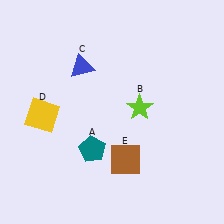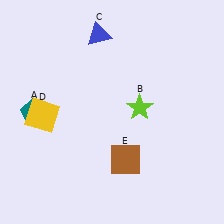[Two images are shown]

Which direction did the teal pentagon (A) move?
The teal pentagon (A) moved left.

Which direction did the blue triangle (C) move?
The blue triangle (C) moved up.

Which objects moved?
The objects that moved are: the teal pentagon (A), the blue triangle (C).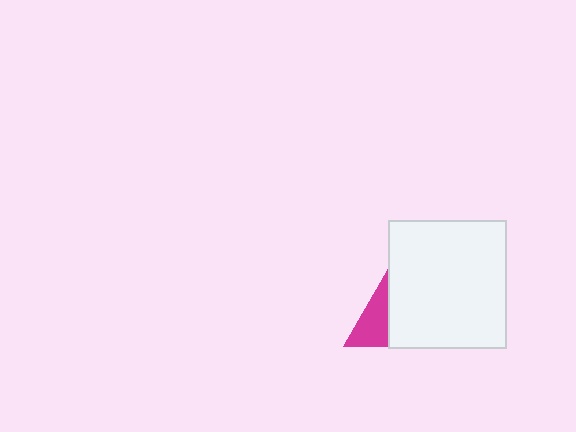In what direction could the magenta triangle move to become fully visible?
The magenta triangle could move left. That would shift it out from behind the white rectangle entirely.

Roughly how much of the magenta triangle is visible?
A small part of it is visible (roughly 36%).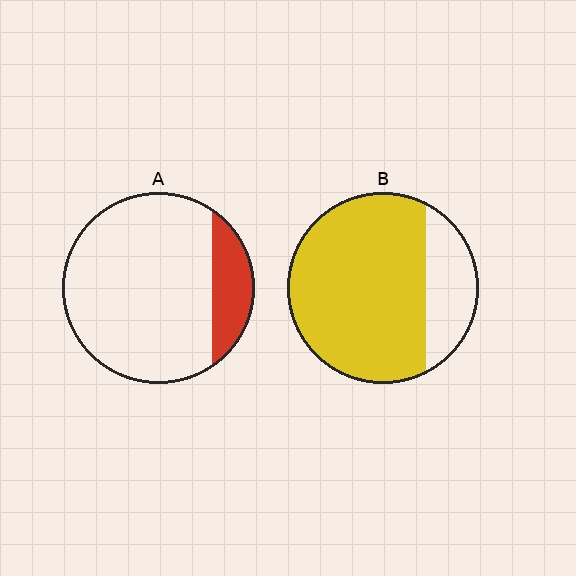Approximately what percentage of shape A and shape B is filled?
A is approximately 15% and B is approximately 80%.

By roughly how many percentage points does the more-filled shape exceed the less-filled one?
By roughly 60 percentage points (B over A).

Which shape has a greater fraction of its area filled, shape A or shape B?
Shape B.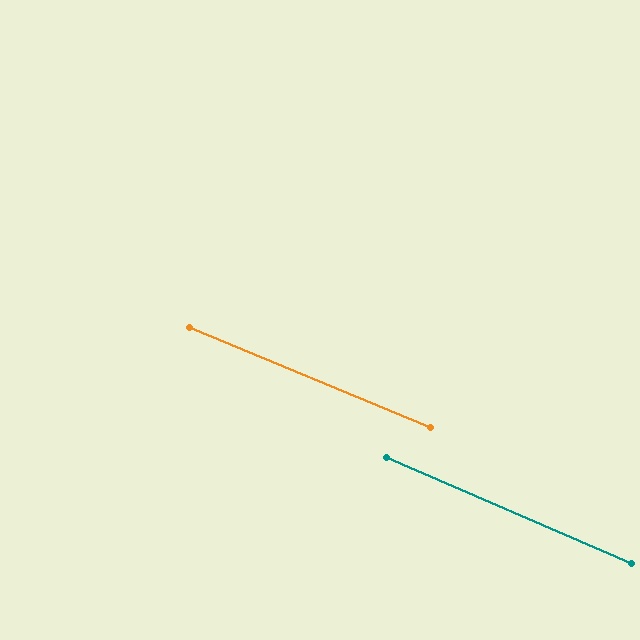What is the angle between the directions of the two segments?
Approximately 1 degree.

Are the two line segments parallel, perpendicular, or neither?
Parallel — their directions differ by only 0.8°.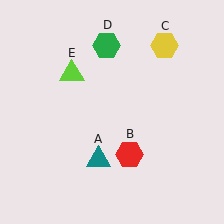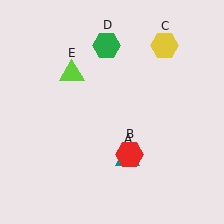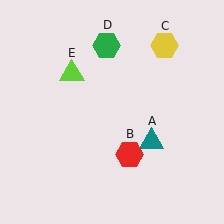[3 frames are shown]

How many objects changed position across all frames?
1 object changed position: teal triangle (object A).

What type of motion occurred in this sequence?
The teal triangle (object A) rotated counterclockwise around the center of the scene.